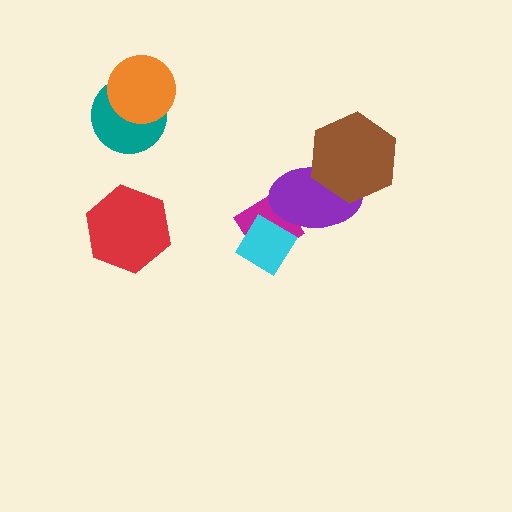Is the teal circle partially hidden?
Yes, it is partially covered by another shape.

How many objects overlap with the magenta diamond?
2 objects overlap with the magenta diamond.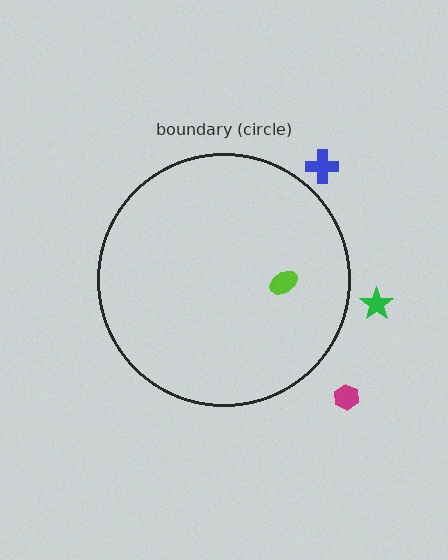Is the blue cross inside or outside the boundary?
Outside.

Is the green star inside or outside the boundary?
Outside.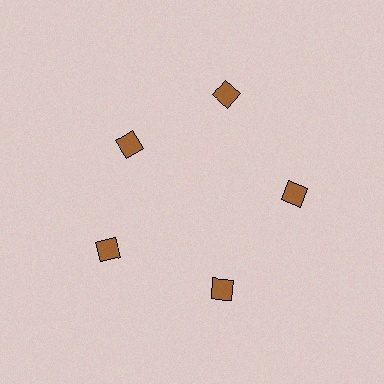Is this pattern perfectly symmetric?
No. The 5 brown diamonds are arranged in a ring, but one element near the 10 o'clock position is pulled inward toward the center, breaking the 5-fold rotational symmetry.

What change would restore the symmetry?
The symmetry would be restored by moving it outward, back onto the ring so that all 5 diamonds sit at equal angles and equal distance from the center.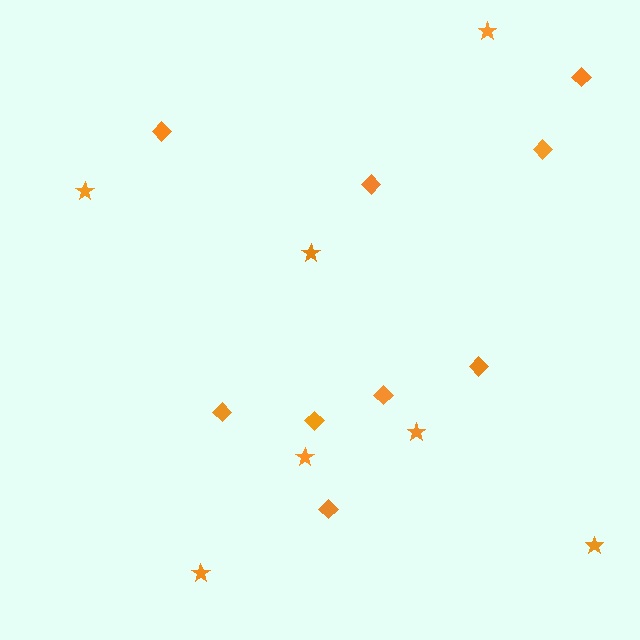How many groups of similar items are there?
There are 2 groups: one group of stars (7) and one group of diamonds (9).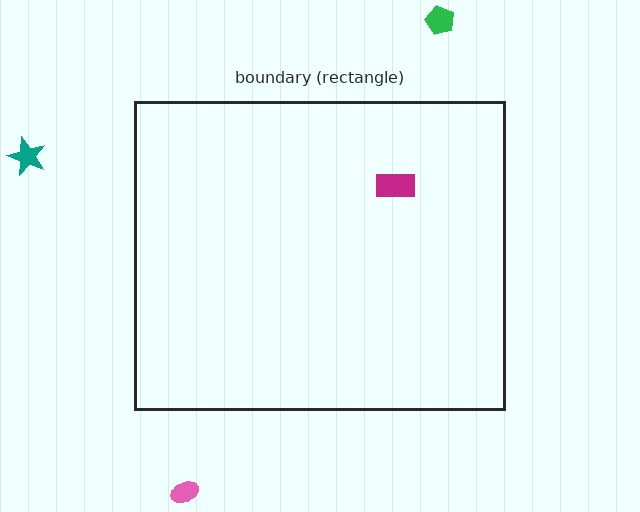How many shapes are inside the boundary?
1 inside, 3 outside.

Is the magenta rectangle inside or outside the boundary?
Inside.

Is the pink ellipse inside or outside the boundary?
Outside.